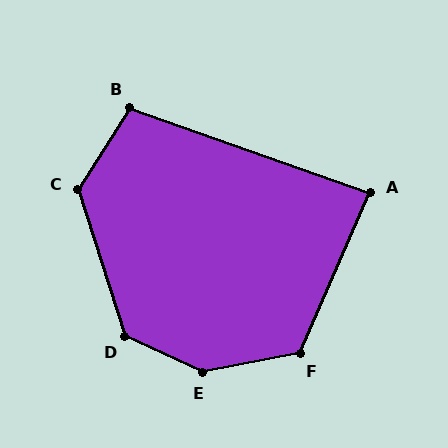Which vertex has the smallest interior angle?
A, at approximately 86 degrees.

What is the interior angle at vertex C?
Approximately 130 degrees (obtuse).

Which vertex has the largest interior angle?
E, at approximately 144 degrees.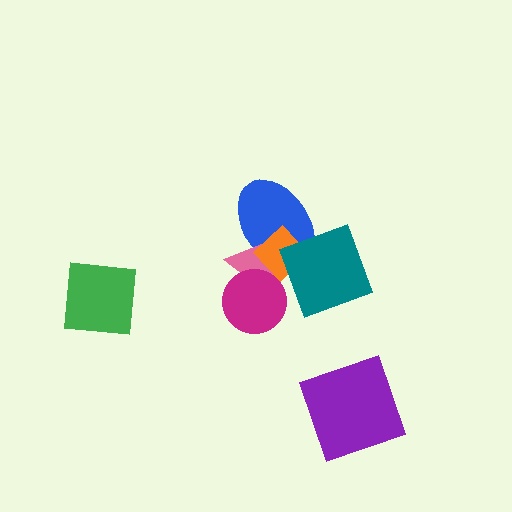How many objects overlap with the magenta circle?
1 object overlaps with the magenta circle.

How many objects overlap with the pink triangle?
4 objects overlap with the pink triangle.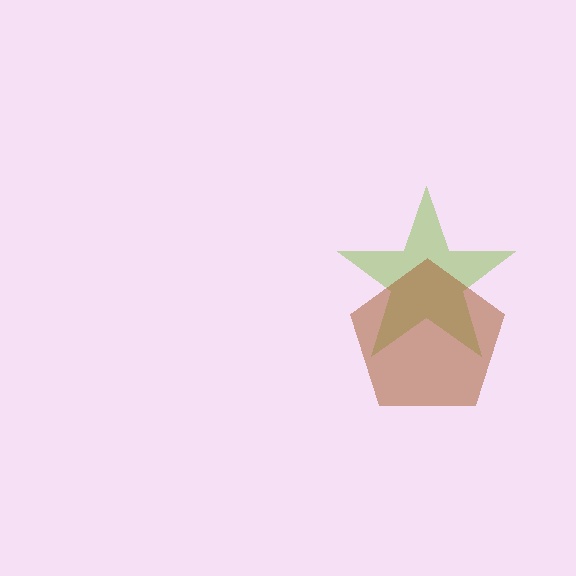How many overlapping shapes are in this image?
There are 2 overlapping shapes in the image.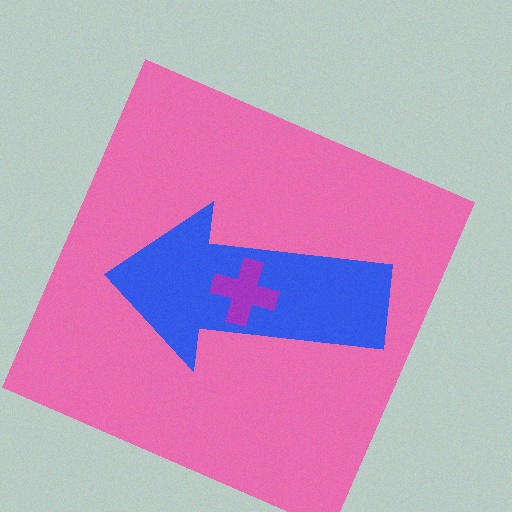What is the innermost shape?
The purple cross.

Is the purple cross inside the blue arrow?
Yes.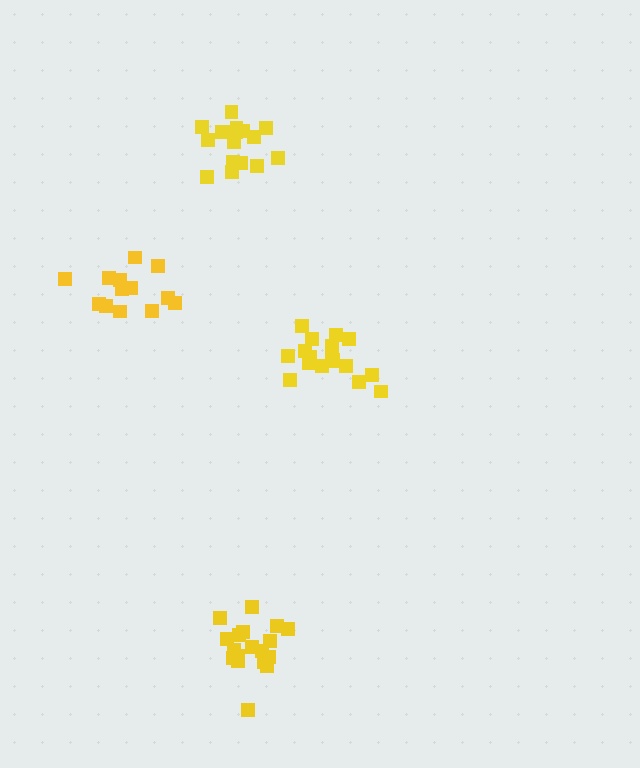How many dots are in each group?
Group 1: 16 dots, Group 2: 18 dots, Group 3: 13 dots, Group 4: 18 dots (65 total).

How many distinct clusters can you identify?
There are 4 distinct clusters.